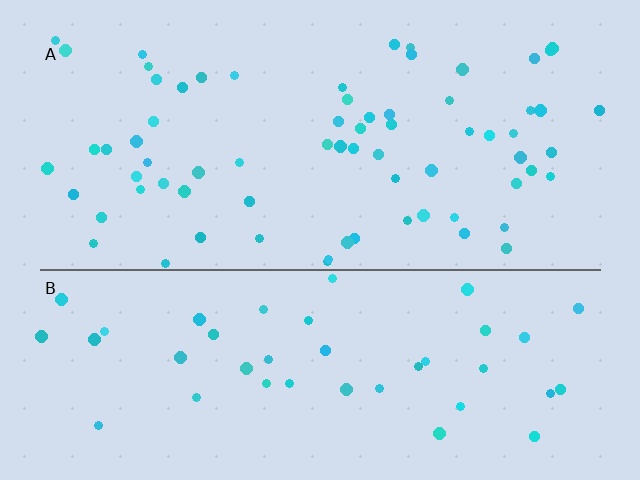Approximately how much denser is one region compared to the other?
Approximately 1.6× — region A over region B.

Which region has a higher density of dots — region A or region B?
A (the top).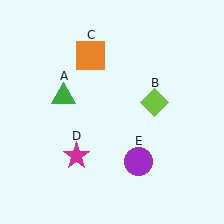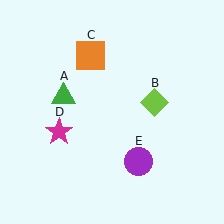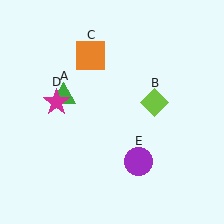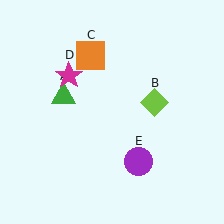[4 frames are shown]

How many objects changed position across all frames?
1 object changed position: magenta star (object D).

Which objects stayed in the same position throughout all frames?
Green triangle (object A) and lime diamond (object B) and orange square (object C) and purple circle (object E) remained stationary.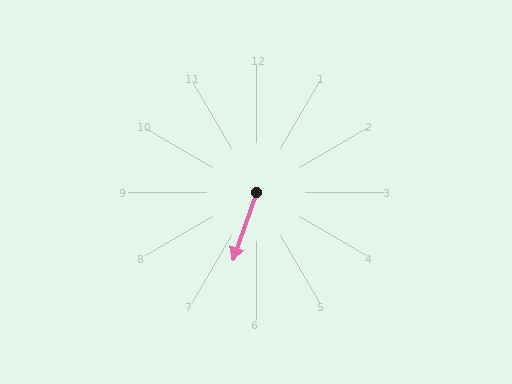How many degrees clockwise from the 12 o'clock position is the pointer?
Approximately 199 degrees.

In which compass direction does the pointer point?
South.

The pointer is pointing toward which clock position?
Roughly 7 o'clock.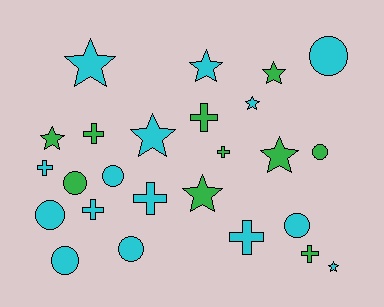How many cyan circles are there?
There are 6 cyan circles.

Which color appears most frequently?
Cyan, with 15 objects.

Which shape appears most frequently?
Star, with 9 objects.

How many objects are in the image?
There are 25 objects.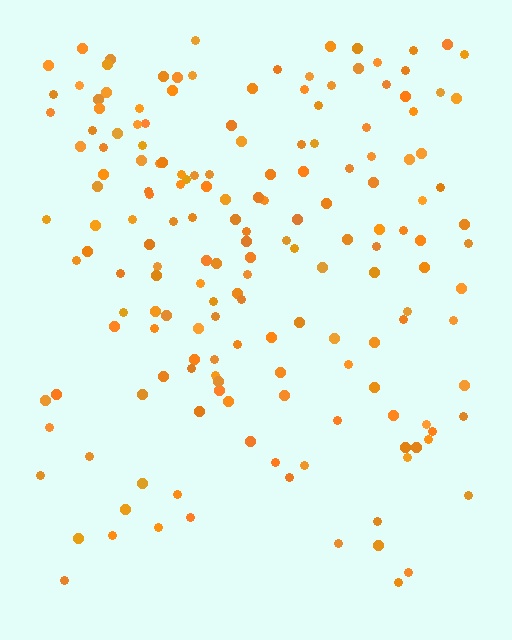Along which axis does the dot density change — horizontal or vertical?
Vertical.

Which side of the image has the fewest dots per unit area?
The bottom.